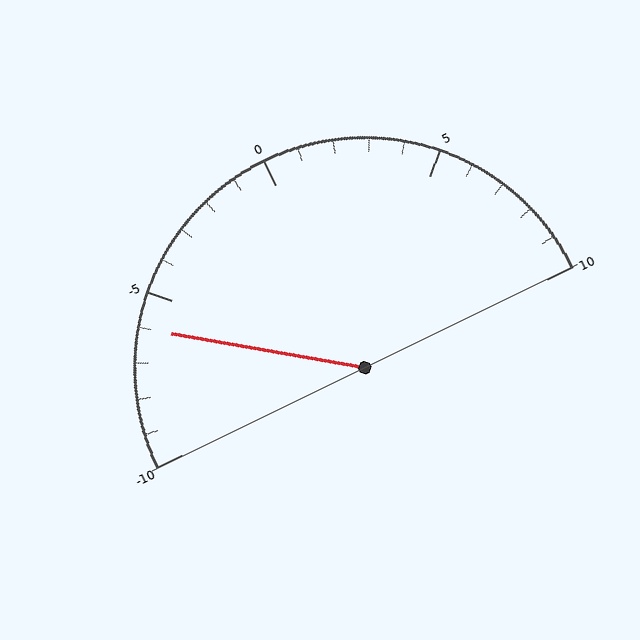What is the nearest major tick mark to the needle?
The nearest major tick mark is -5.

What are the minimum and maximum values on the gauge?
The gauge ranges from -10 to 10.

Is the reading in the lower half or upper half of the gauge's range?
The reading is in the lower half of the range (-10 to 10).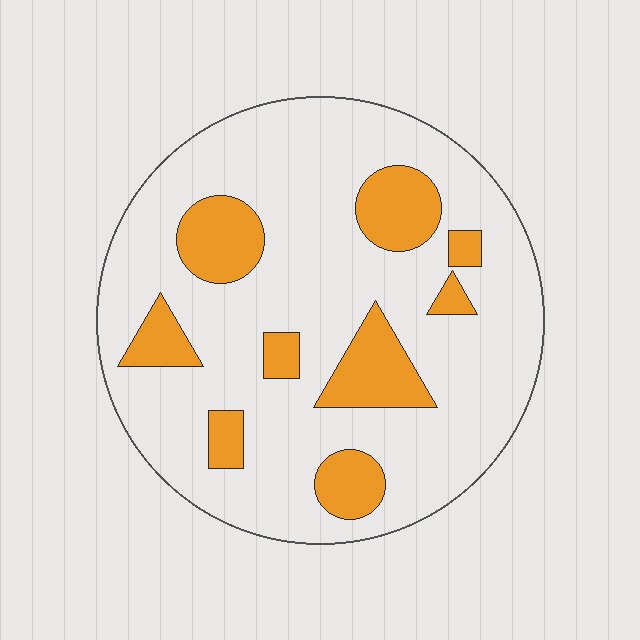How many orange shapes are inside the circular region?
9.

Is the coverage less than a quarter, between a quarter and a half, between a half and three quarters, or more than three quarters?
Less than a quarter.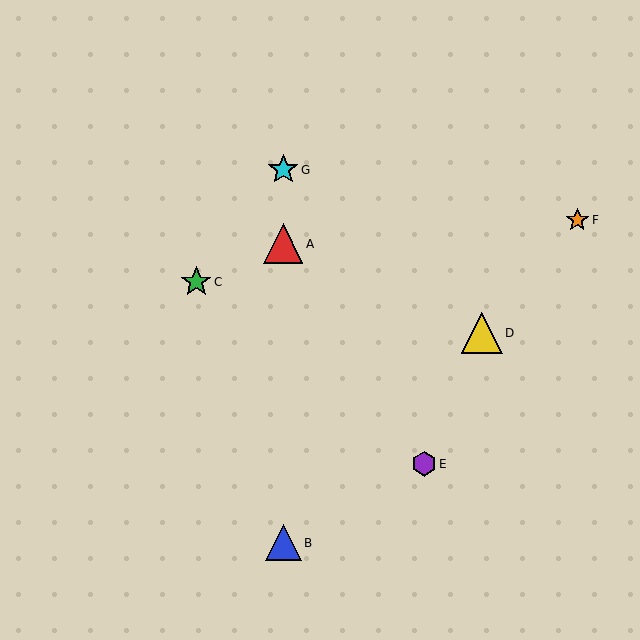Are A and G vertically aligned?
Yes, both are at x≈283.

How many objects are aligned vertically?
3 objects (A, B, G) are aligned vertically.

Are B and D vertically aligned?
No, B is at x≈283 and D is at x≈482.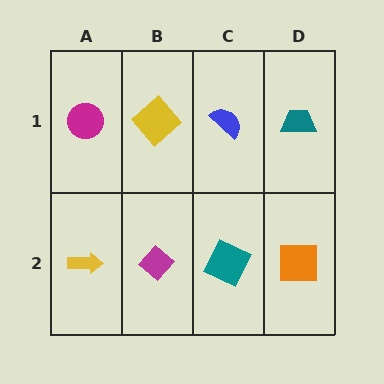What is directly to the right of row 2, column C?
An orange square.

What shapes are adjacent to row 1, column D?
An orange square (row 2, column D), a blue semicircle (row 1, column C).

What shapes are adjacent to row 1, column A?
A yellow arrow (row 2, column A), a yellow diamond (row 1, column B).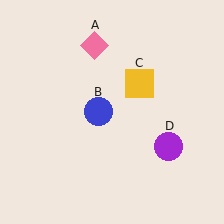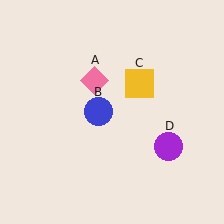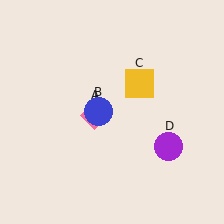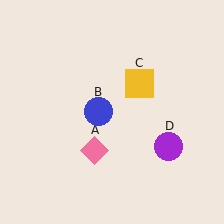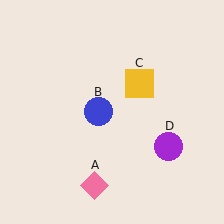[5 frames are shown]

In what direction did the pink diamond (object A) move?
The pink diamond (object A) moved down.